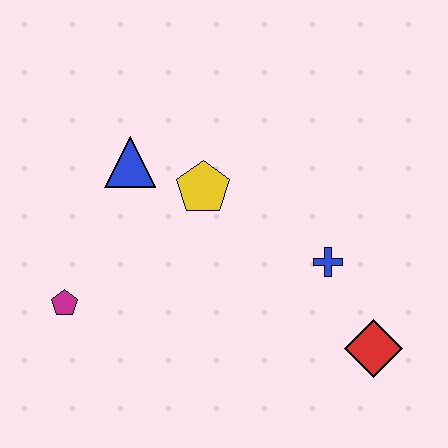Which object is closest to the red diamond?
The blue cross is closest to the red diamond.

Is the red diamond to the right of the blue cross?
Yes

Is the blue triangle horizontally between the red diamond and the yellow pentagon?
No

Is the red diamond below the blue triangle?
Yes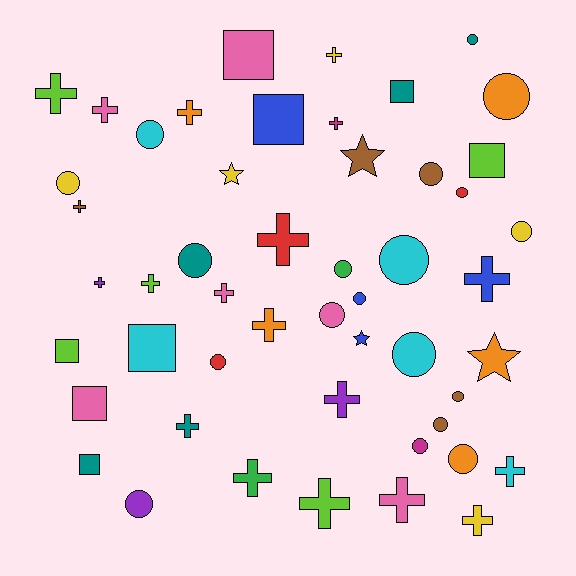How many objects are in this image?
There are 50 objects.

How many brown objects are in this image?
There are 5 brown objects.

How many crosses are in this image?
There are 19 crosses.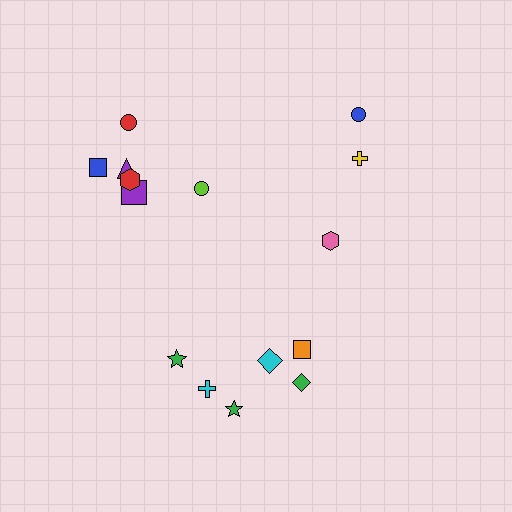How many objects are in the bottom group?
There are 6 objects.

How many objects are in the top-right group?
There are 3 objects.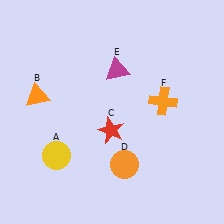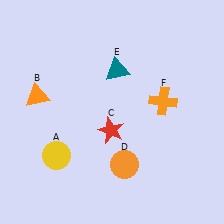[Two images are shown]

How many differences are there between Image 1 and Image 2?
There is 1 difference between the two images.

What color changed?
The triangle (E) changed from magenta in Image 1 to teal in Image 2.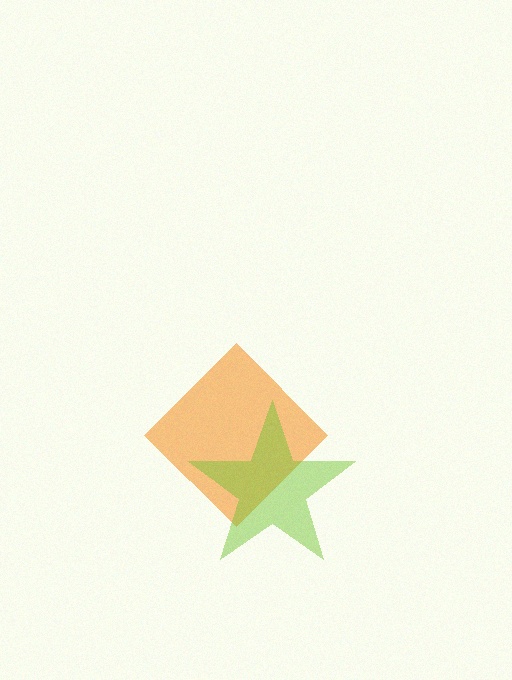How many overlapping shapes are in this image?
There are 2 overlapping shapes in the image.